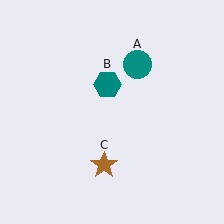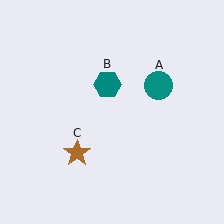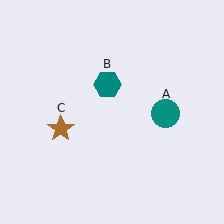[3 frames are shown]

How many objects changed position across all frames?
2 objects changed position: teal circle (object A), brown star (object C).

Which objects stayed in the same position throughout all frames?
Teal hexagon (object B) remained stationary.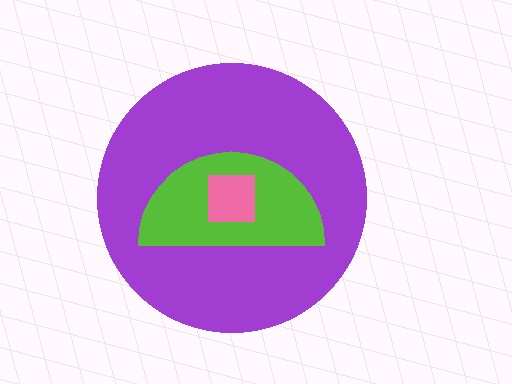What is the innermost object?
The pink square.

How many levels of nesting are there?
3.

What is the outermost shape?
The purple circle.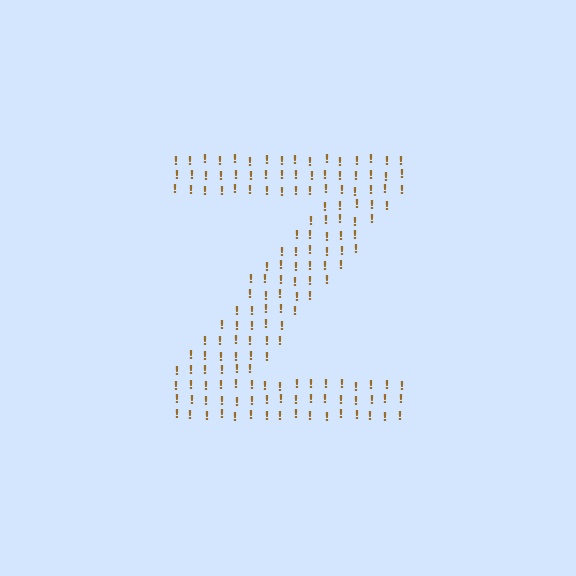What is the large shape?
The large shape is the letter Z.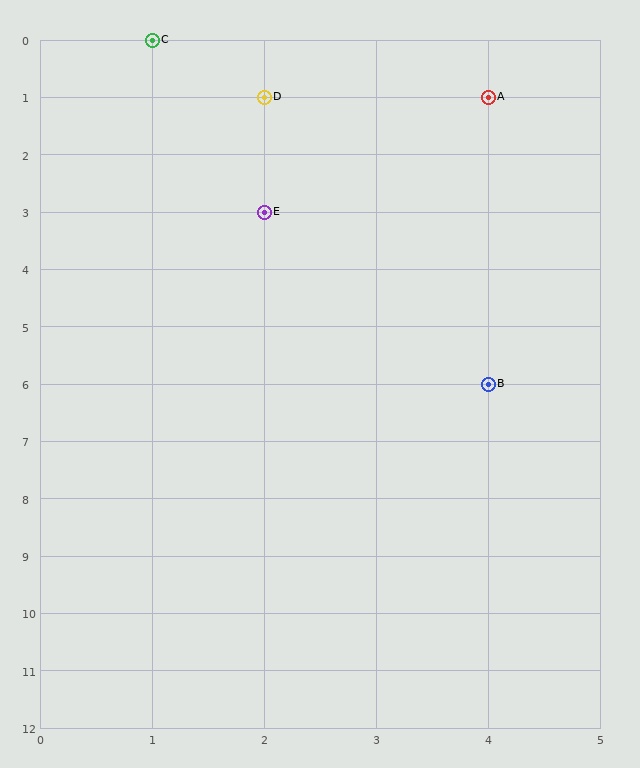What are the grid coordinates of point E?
Point E is at grid coordinates (2, 3).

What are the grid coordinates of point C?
Point C is at grid coordinates (1, 0).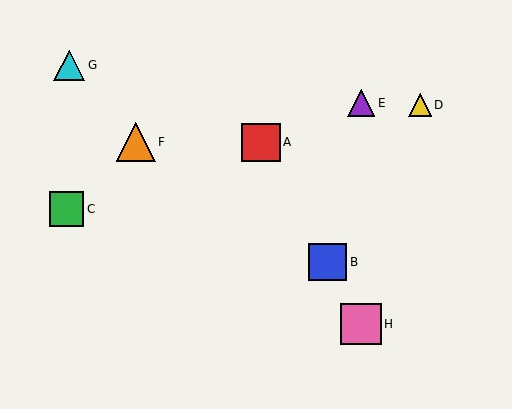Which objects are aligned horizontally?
Objects A, F are aligned horizontally.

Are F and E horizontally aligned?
No, F is at y≈142 and E is at y≈103.